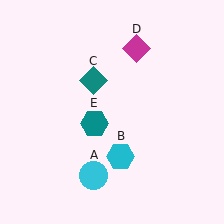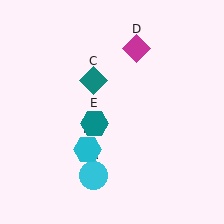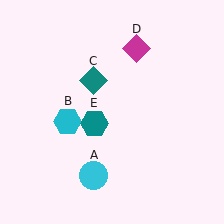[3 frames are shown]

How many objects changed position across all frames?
1 object changed position: cyan hexagon (object B).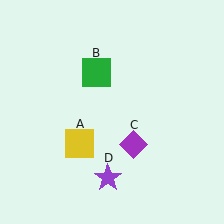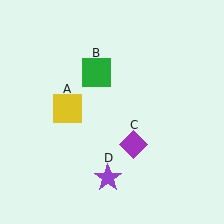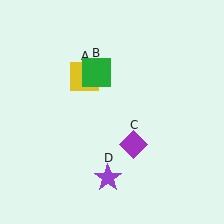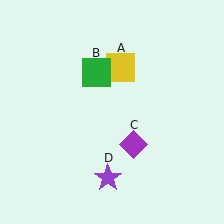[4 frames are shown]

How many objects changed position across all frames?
1 object changed position: yellow square (object A).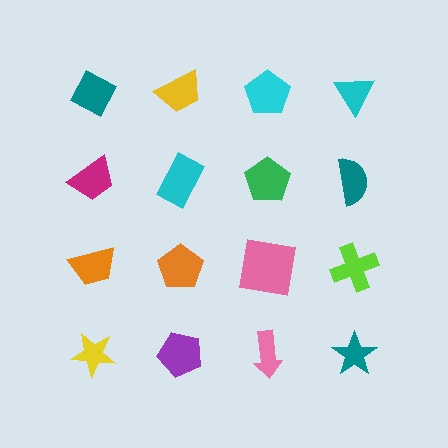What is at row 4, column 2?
A purple pentagon.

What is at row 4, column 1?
A yellow star.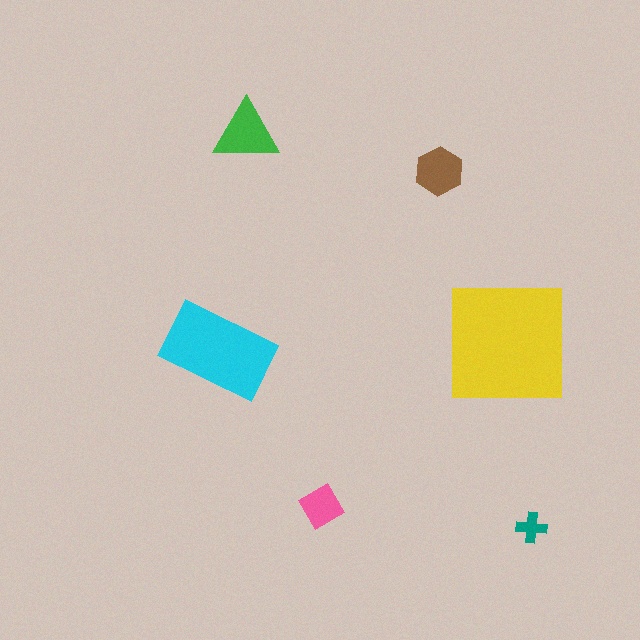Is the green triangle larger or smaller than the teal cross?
Larger.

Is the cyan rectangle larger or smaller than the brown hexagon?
Larger.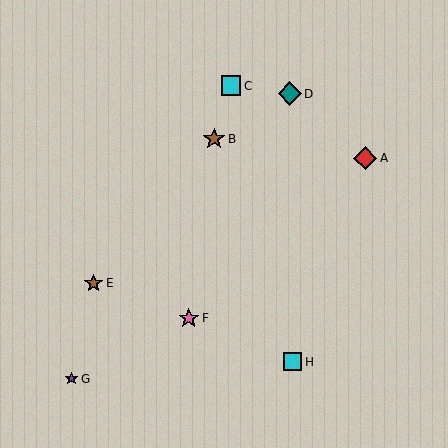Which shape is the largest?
The teal diamond (labeled D) is the largest.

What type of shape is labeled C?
Shape C is a cyan square.